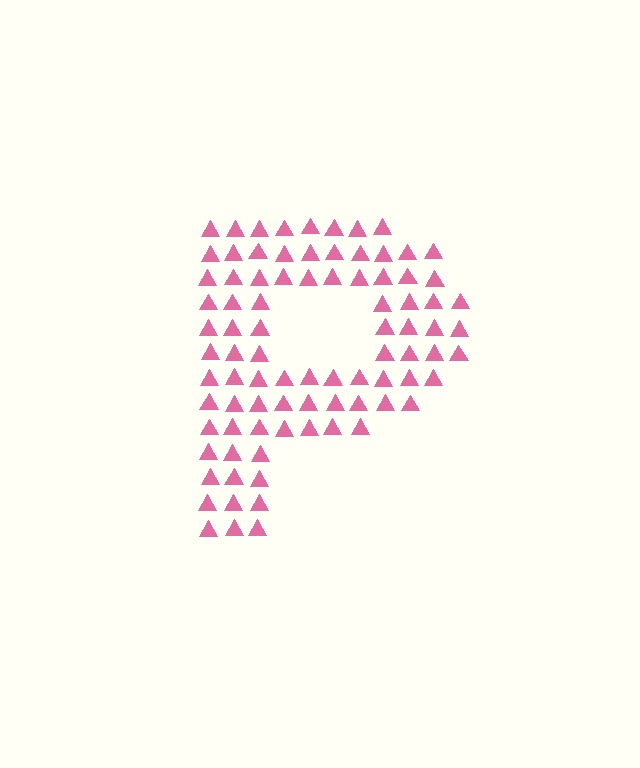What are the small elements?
The small elements are triangles.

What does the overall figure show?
The overall figure shows the letter P.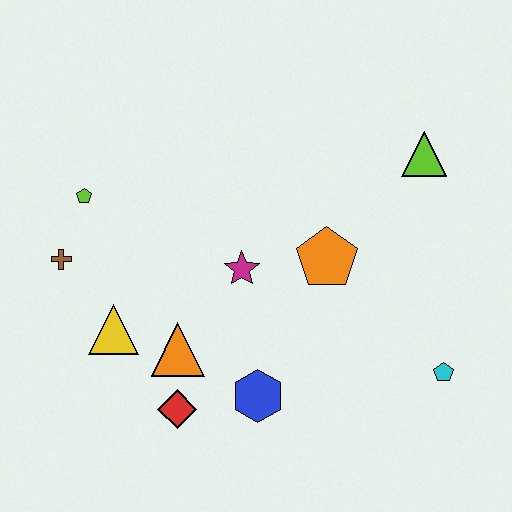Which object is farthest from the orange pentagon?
The brown cross is farthest from the orange pentagon.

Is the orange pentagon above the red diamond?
Yes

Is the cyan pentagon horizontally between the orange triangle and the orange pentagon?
No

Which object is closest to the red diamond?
The orange triangle is closest to the red diamond.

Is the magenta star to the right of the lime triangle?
No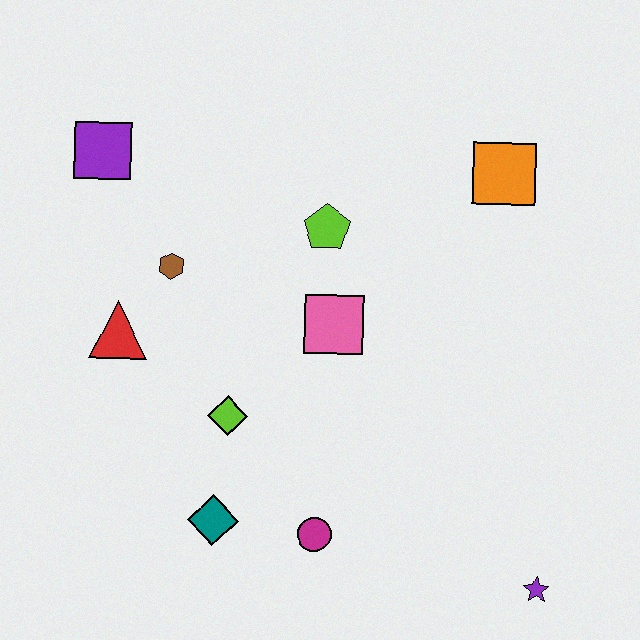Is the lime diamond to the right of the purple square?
Yes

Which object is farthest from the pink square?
The purple star is farthest from the pink square.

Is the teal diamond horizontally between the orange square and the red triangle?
Yes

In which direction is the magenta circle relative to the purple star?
The magenta circle is to the left of the purple star.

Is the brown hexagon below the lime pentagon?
Yes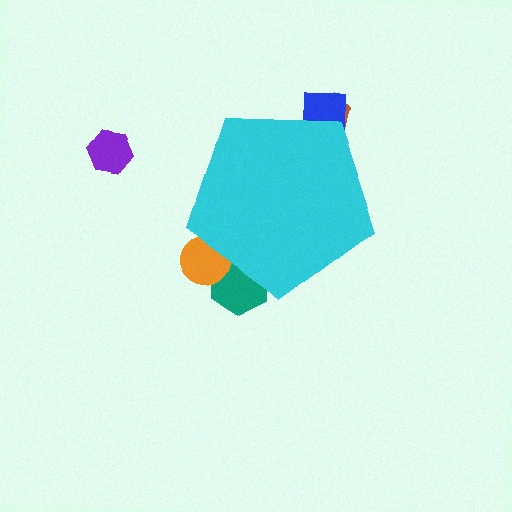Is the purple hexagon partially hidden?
No, the purple hexagon is fully visible.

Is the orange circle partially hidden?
Yes, the orange circle is partially hidden behind the cyan pentagon.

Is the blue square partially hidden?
Yes, the blue square is partially hidden behind the cyan pentagon.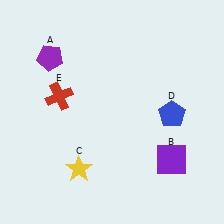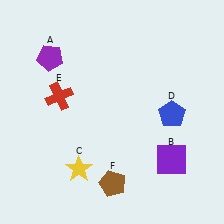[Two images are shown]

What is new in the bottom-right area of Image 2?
A brown pentagon (F) was added in the bottom-right area of Image 2.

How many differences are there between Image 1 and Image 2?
There is 1 difference between the two images.